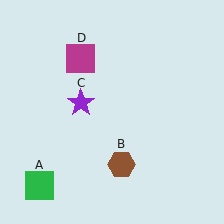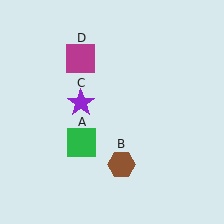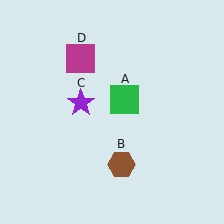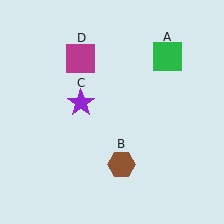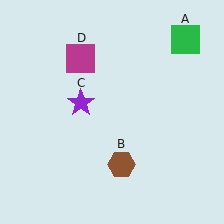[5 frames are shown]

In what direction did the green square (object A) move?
The green square (object A) moved up and to the right.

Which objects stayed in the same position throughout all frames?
Brown hexagon (object B) and purple star (object C) and magenta square (object D) remained stationary.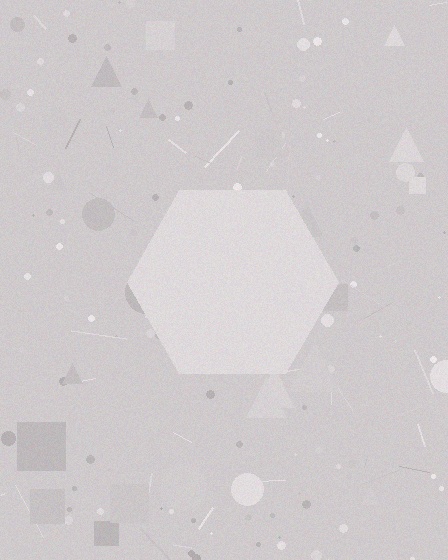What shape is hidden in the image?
A hexagon is hidden in the image.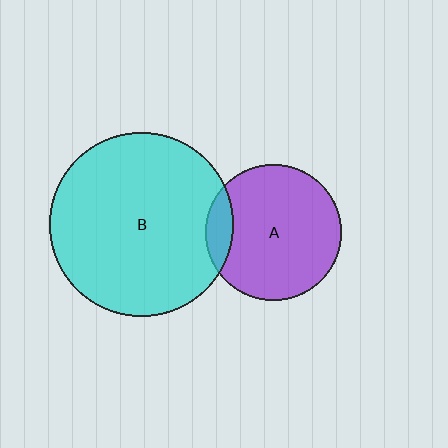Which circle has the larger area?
Circle B (cyan).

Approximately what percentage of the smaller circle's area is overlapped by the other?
Approximately 10%.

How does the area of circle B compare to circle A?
Approximately 1.8 times.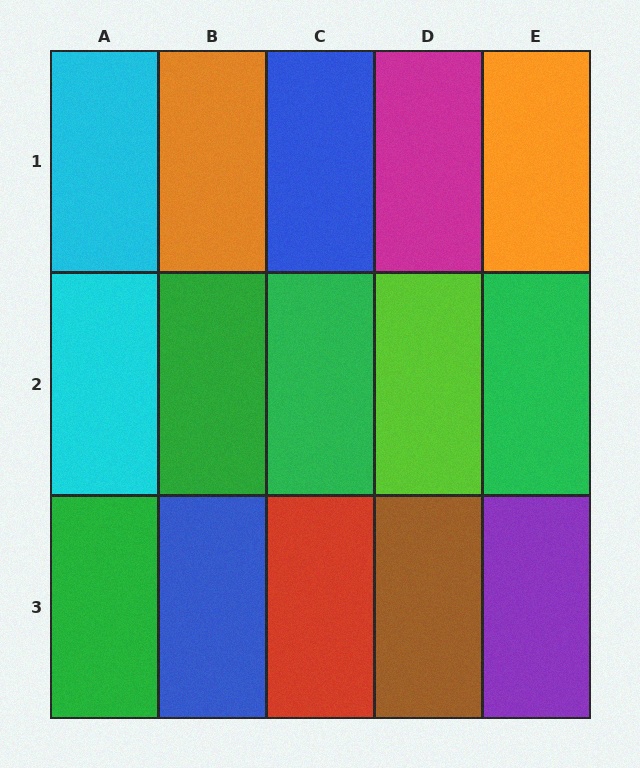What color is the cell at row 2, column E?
Green.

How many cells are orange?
2 cells are orange.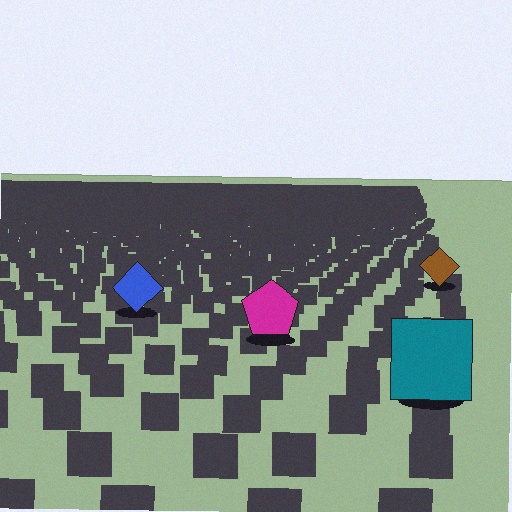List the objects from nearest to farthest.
From nearest to farthest: the teal square, the magenta pentagon, the blue diamond, the brown diamond.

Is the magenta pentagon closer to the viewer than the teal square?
No. The teal square is closer — you can tell from the texture gradient: the ground texture is coarser near it.